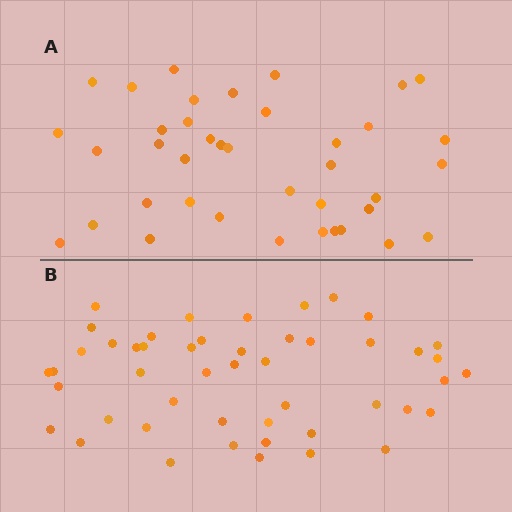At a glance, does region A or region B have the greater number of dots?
Region B (the bottom region) has more dots.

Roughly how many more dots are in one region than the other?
Region B has roughly 8 or so more dots than region A.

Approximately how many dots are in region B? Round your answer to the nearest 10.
About 50 dots. (The exact count is 48, which rounds to 50.)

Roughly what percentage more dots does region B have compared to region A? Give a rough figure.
About 25% more.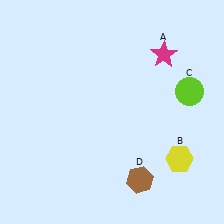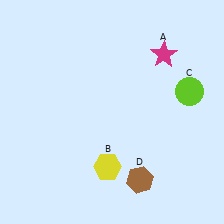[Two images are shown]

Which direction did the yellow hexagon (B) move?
The yellow hexagon (B) moved left.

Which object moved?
The yellow hexagon (B) moved left.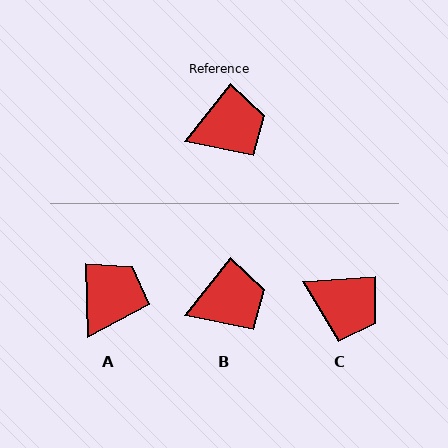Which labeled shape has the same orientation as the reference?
B.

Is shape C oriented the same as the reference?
No, it is off by about 47 degrees.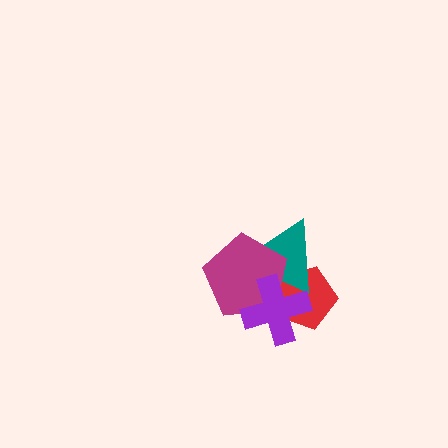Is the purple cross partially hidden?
No, no other shape covers it.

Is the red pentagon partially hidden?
Yes, it is partially covered by another shape.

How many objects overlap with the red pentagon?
3 objects overlap with the red pentagon.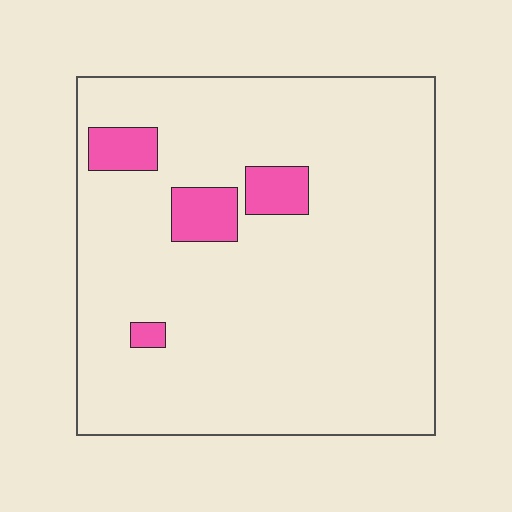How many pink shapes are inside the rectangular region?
4.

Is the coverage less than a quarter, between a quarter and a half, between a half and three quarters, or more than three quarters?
Less than a quarter.